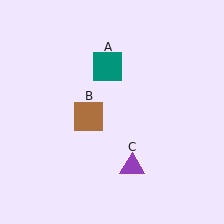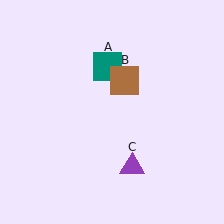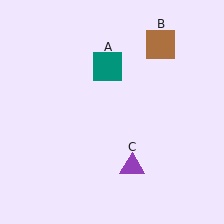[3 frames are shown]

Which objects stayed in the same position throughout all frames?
Teal square (object A) and purple triangle (object C) remained stationary.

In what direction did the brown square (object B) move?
The brown square (object B) moved up and to the right.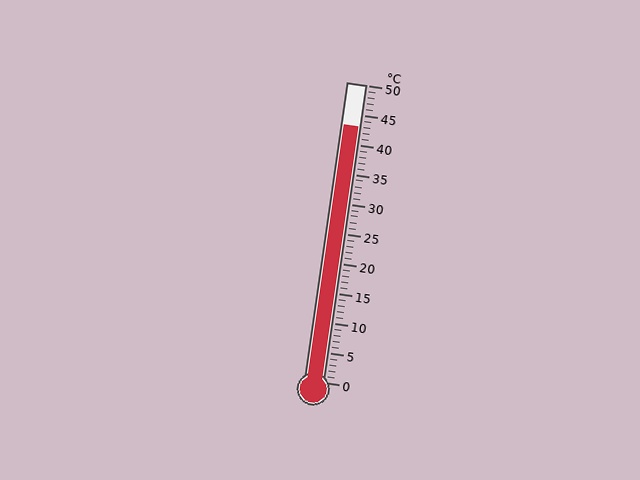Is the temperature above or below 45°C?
The temperature is below 45°C.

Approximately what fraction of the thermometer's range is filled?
The thermometer is filled to approximately 85% of its range.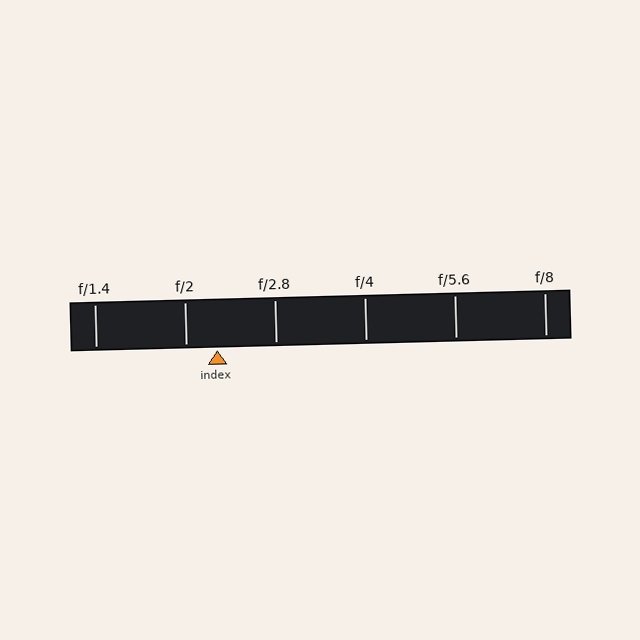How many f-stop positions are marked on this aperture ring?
There are 6 f-stop positions marked.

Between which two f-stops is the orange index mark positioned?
The index mark is between f/2 and f/2.8.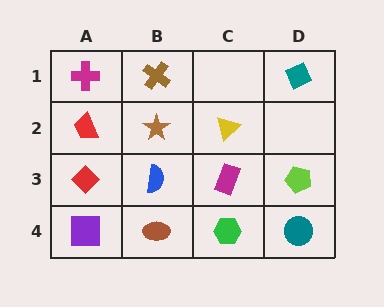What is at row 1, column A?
A magenta cross.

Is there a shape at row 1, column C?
No, that cell is empty.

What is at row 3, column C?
A magenta rectangle.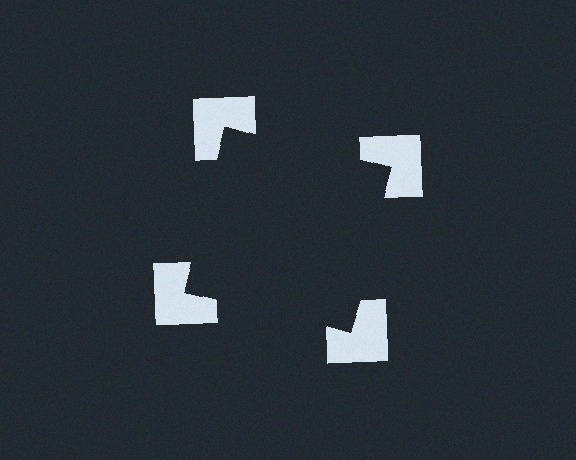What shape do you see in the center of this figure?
An illusory square — its edges are inferred from the aligned wedge cuts in the notched squares, not physically drawn.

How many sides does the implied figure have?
4 sides.